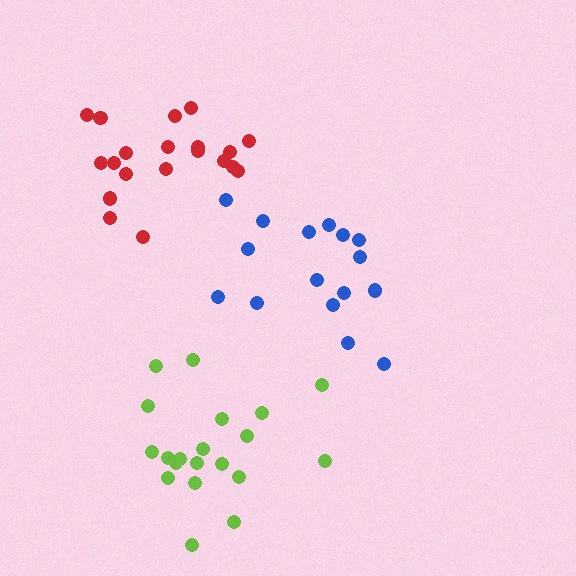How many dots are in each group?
Group 1: 16 dots, Group 2: 20 dots, Group 3: 20 dots (56 total).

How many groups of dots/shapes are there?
There are 3 groups.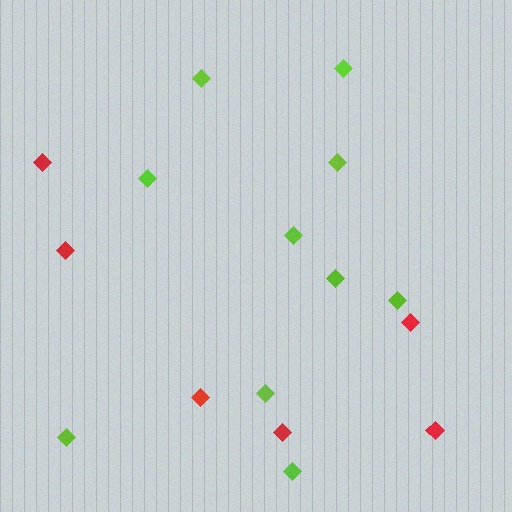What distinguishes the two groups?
There are 2 groups: one group of red diamonds (6) and one group of lime diamonds (10).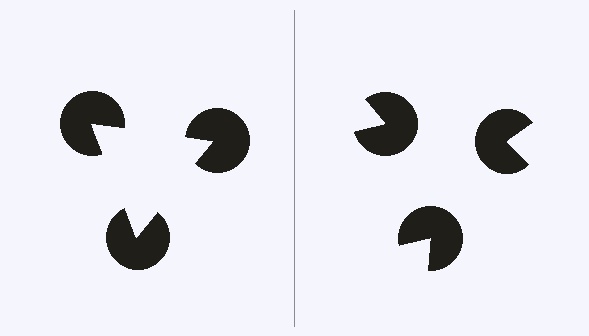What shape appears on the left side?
An illusory triangle.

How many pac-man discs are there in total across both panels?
6 — 3 on each side.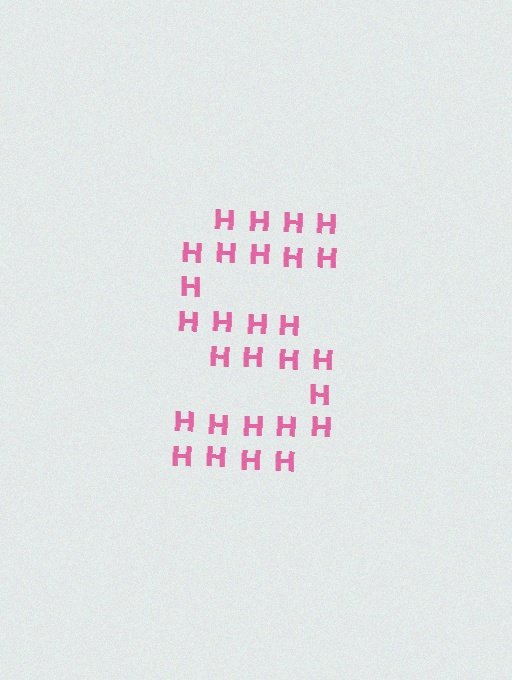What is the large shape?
The large shape is the letter S.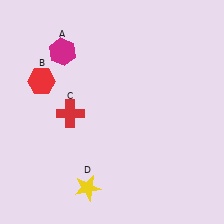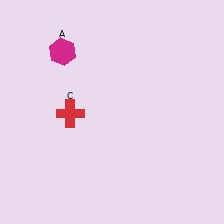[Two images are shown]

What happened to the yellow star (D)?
The yellow star (D) was removed in Image 2. It was in the bottom-left area of Image 1.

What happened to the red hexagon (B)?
The red hexagon (B) was removed in Image 2. It was in the top-left area of Image 1.